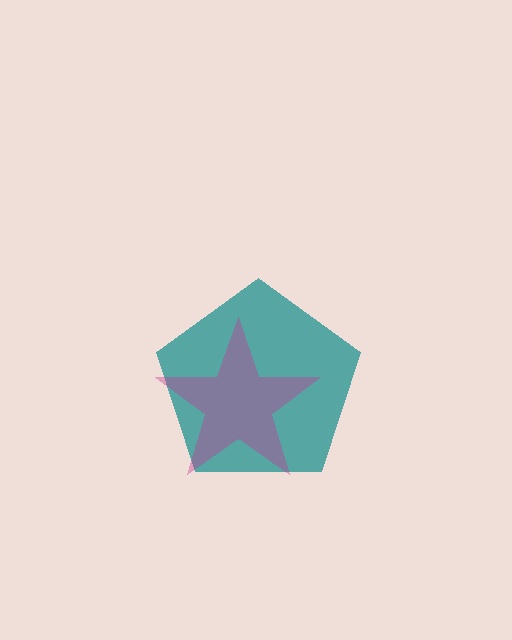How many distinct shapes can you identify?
There are 2 distinct shapes: a teal pentagon, a magenta star.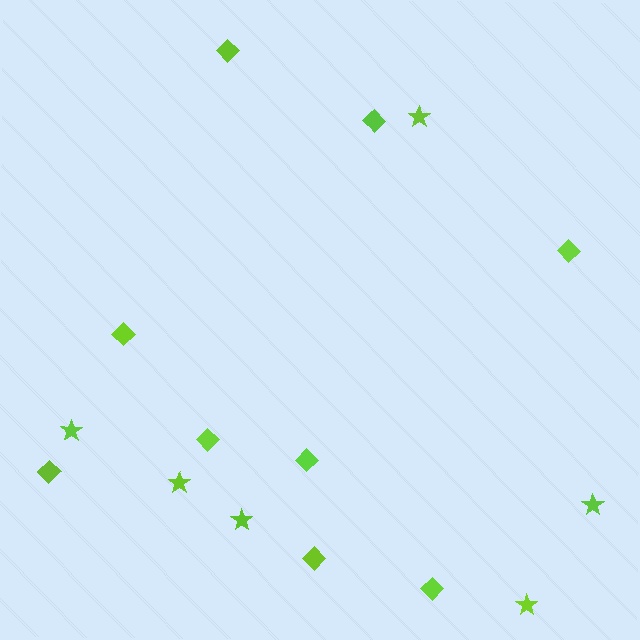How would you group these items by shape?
There are 2 groups: one group of diamonds (9) and one group of stars (6).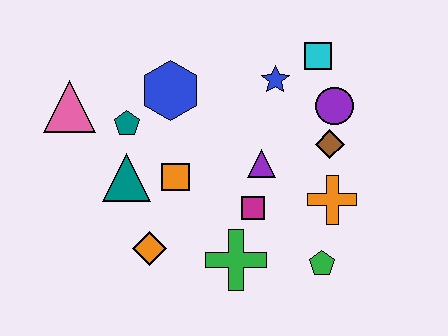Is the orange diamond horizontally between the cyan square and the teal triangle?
Yes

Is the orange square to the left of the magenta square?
Yes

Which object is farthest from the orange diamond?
The cyan square is farthest from the orange diamond.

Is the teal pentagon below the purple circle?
Yes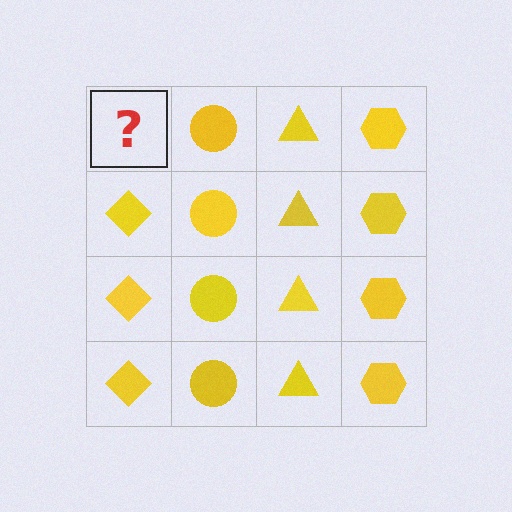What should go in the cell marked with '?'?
The missing cell should contain a yellow diamond.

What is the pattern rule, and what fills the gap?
The rule is that each column has a consistent shape. The gap should be filled with a yellow diamond.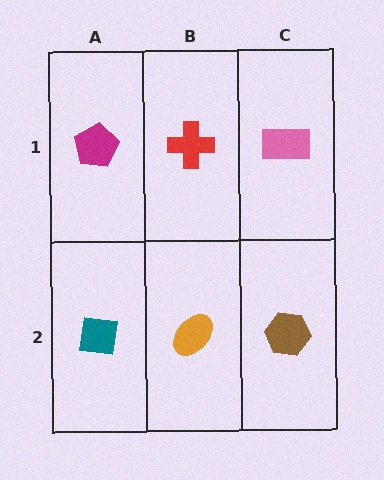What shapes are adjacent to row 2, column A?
A magenta pentagon (row 1, column A), an orange ellipse (row 2, column B).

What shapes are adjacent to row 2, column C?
A pink rectangle (row 1, column C), an orange ellipse (row 2, column B).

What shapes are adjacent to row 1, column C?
A brown hexagon (row 2, column C), a red cross (row 1, column B).